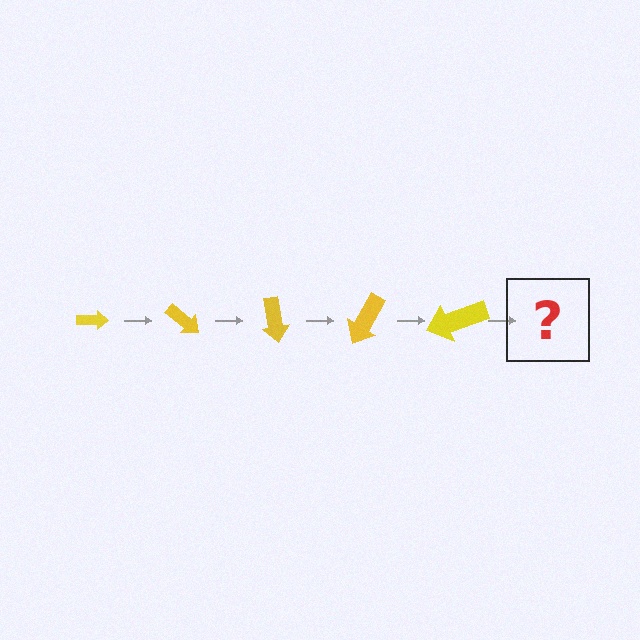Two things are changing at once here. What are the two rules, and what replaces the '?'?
The two rules are that the arrow grows larger each step and it rotates 40 degrees each step. The '?' should be an arrow, larger than the previous one and rotated 200 degrees from the start.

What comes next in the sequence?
The next element should be an arrow, larger than the previous one and rotated 200 degrees from the start.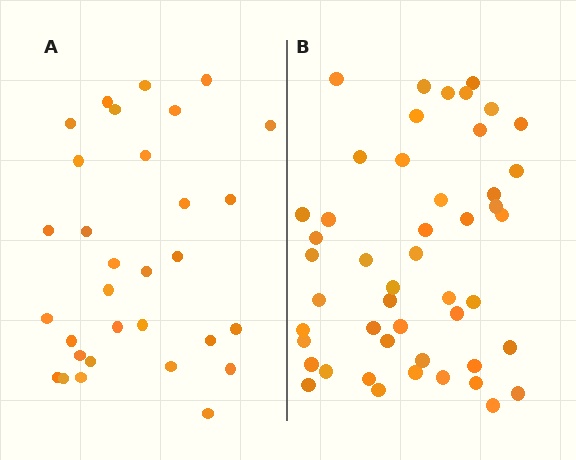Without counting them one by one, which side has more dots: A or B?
Region B (the right region) has more dots.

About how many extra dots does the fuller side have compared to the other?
Region B has approximately 15 more dots than region A.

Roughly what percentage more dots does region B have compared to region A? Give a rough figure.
About 55% more.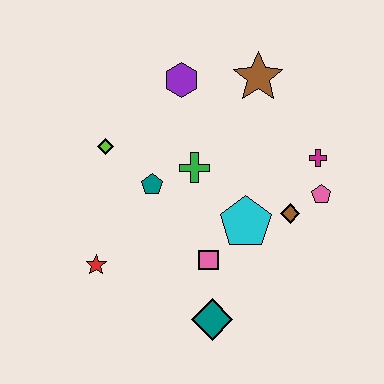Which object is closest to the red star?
The teal pentagon is closest to the red star.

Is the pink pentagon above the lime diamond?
No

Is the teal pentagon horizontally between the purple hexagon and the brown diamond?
No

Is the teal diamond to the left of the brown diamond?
Yes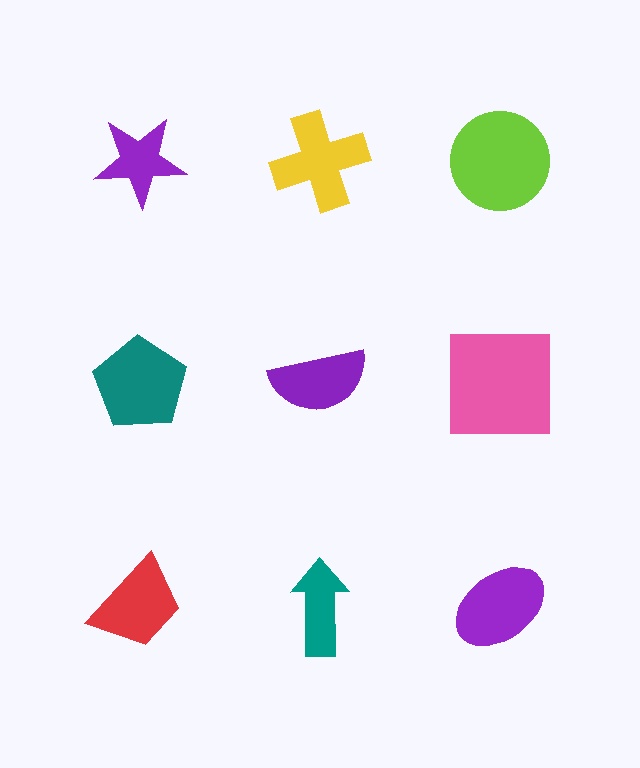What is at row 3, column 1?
A red trapezoid.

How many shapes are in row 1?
3 shapes.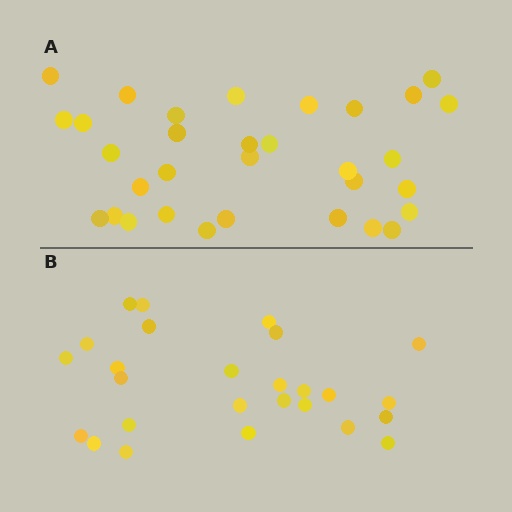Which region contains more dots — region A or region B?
Region A (the top region) has more dots.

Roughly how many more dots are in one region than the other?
Region A has about 6 more dots than region B.